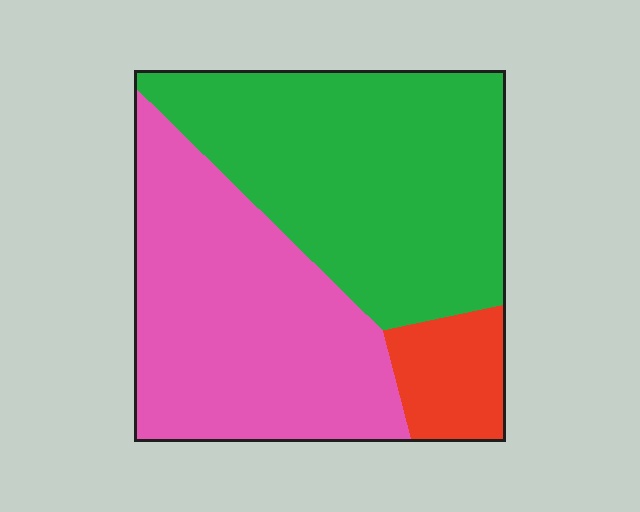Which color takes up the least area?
Red, at roughly 10%.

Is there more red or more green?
Green.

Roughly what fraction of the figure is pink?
Pink takes up about two fifths (2/5) of the figure.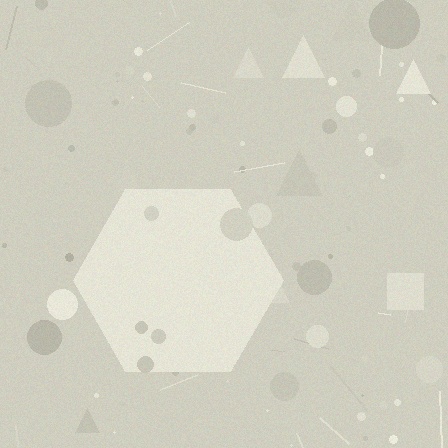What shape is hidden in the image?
A hexagon is hidden in the image.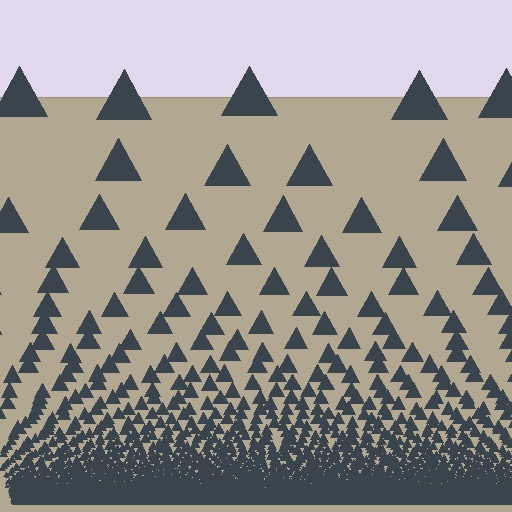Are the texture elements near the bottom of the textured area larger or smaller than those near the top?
Smaller. The gradient is inverted — elements near the bottom are smaller and denser.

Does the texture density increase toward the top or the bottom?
Density increases toward the bottom.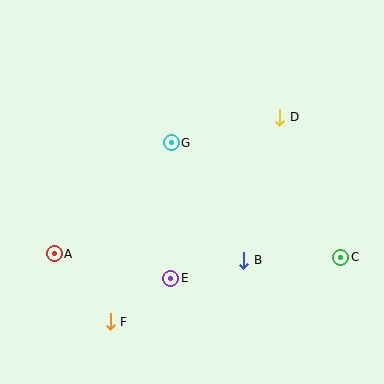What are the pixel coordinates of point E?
Point E is at (171, 278).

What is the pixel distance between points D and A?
The distance between D and A is 264 pixels.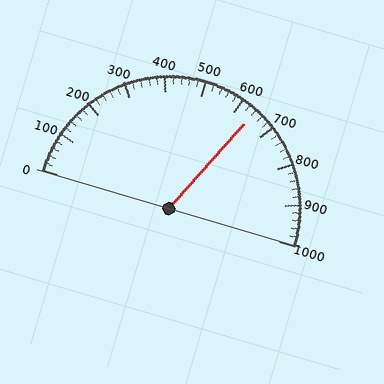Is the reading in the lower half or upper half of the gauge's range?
The reading is in the upper half of the range (0 to 1000).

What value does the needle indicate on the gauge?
The needle indicates approximately 640.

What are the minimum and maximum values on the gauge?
The gauge ranges from 0 to 1000.